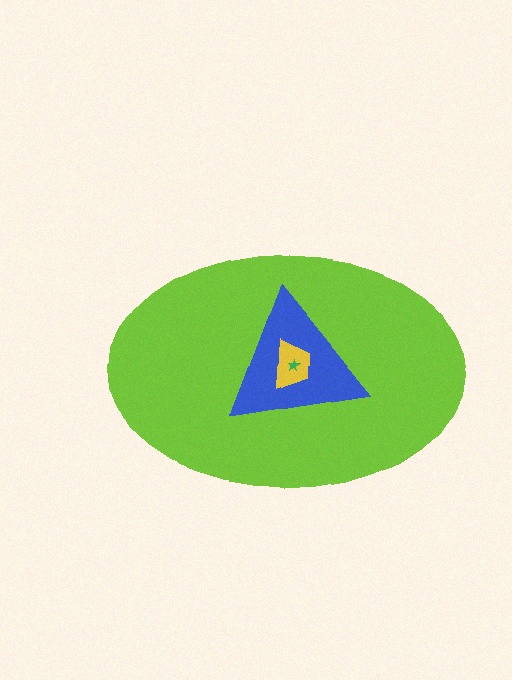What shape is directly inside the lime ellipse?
The blue triangle.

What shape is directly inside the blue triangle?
The yellow trapezoid.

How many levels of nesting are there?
4.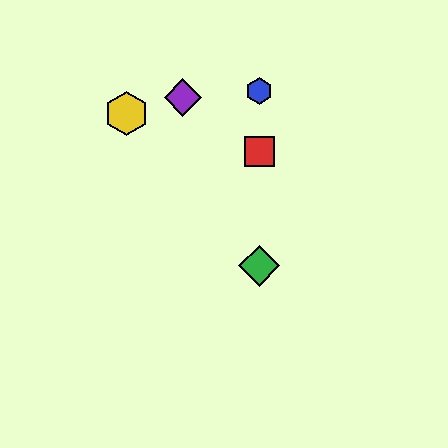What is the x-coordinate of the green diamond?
The green diamond is at x≈259.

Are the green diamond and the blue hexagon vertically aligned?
Yes, both are at x≈259.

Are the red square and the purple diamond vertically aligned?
No, the red square is at x≈259 and the purple diamond is at x≈183.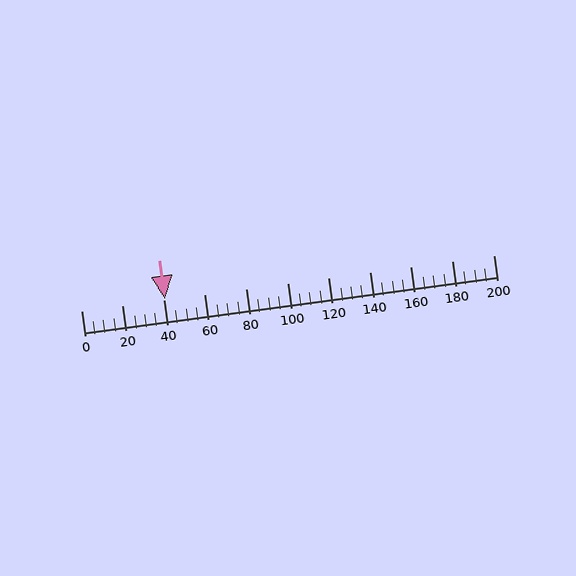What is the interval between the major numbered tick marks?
The major tick marks are spaced 20 units apart.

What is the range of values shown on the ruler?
The ruler shows values from 0 to 200.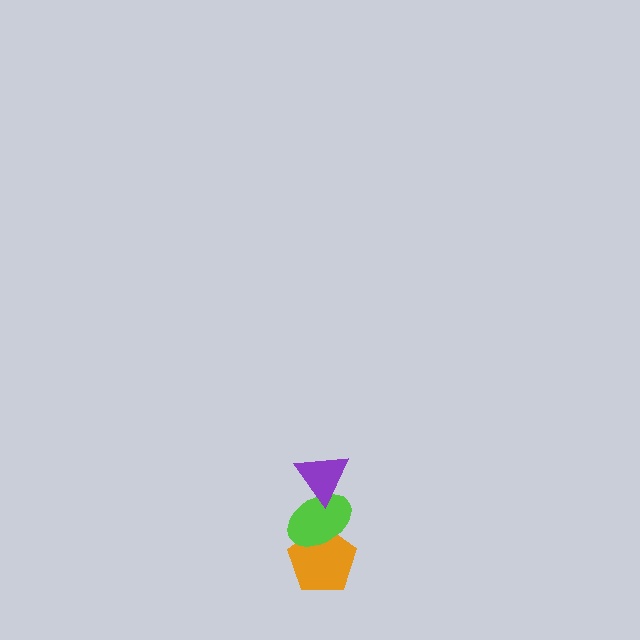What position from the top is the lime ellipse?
The lime ellipse is 2nd from the top.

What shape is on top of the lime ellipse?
The purple triangle is on top of the lime ellipse.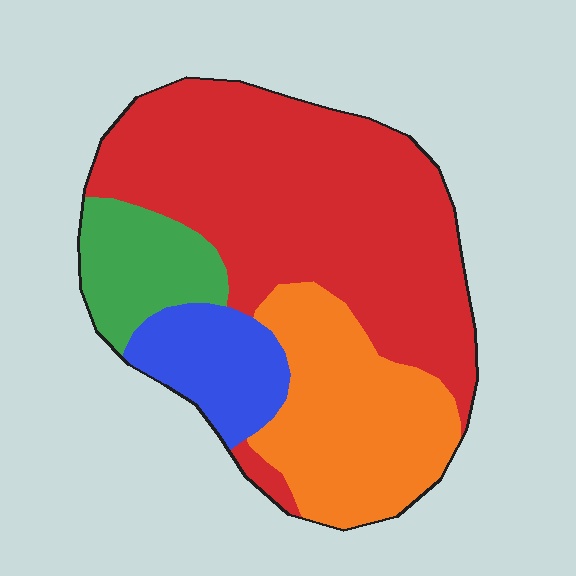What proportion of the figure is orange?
Orange covers roughly 25% of the figure.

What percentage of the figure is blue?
Blue covers about 10% of the figure.